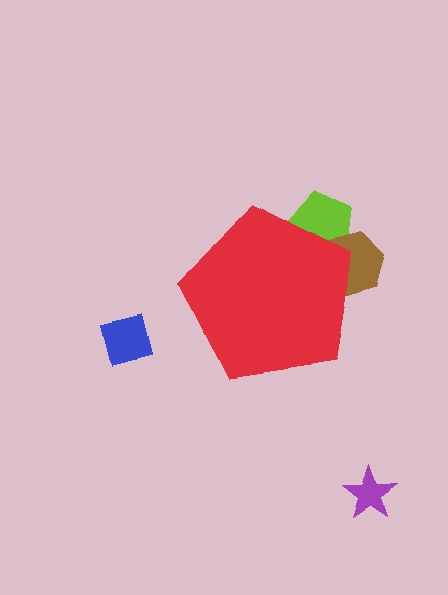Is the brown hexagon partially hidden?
Yes, the brown hexagon is partially hidden behind the red pentagon.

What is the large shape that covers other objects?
A red pentagon.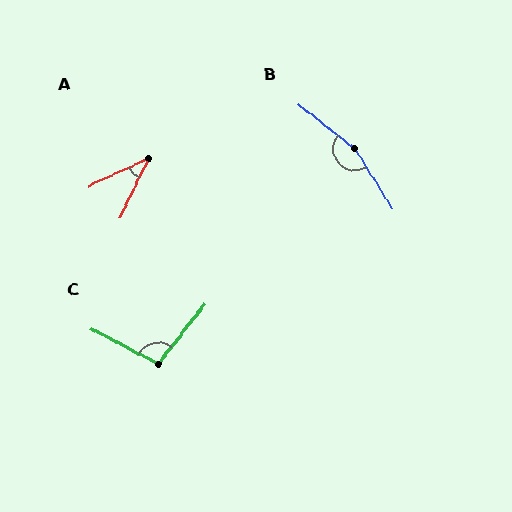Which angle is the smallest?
A, at approximately 39 degrees.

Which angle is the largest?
B, at approximately 160 degrees.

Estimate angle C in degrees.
Approximately 101 degrees.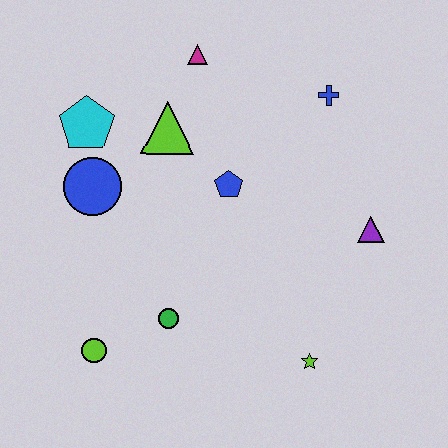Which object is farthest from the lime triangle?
The lime star is farthest from the lime triangle.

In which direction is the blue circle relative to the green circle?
The blue circle is above the green circle.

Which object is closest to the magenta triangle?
The lime triangle is closest to the magenta triangle.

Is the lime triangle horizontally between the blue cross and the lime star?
No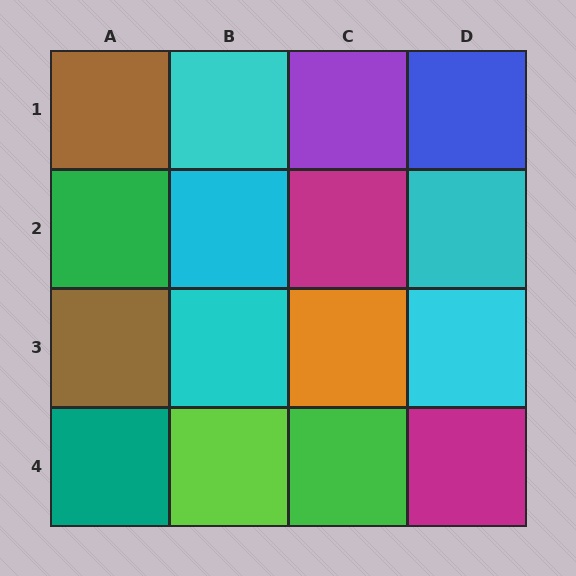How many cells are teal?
1 cell is teal.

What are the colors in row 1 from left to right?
Brown, cyan, purple, blue.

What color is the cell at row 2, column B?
Cyan.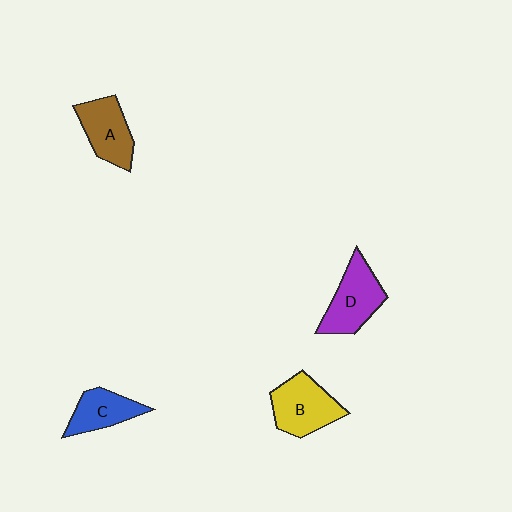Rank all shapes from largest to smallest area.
From largest to smallest: B (yellow), D (purple), A (brown), C (blue).